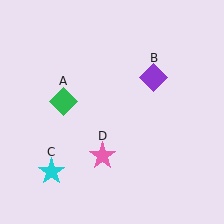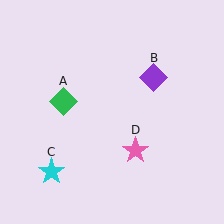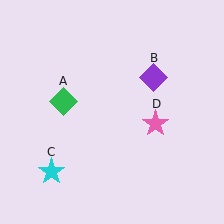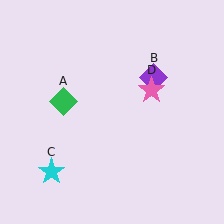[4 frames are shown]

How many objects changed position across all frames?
1 object changed position: pink star (object D).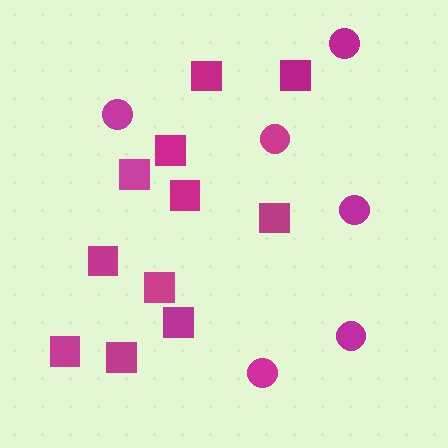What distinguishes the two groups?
There are 2 groups: one group of circles (6) and one group of squares (11).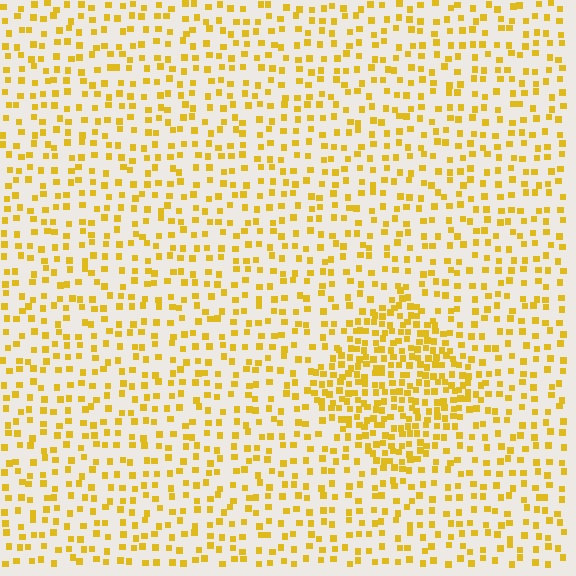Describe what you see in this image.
The image contains small yellow elements arranged at two different densities. A diamond-shaped region is visible where the elements are more densely packed than the surrounding area.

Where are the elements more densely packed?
The elements are more densely packed inside the diamond boundary.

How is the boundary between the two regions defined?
The boundary is defined by a change in element density (approximately 2.1x ratio). All elements are the same color, size, and shape.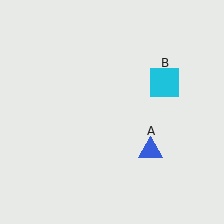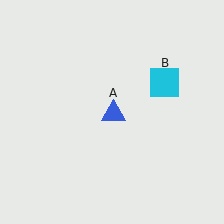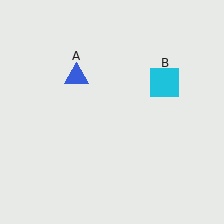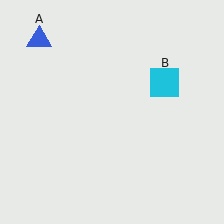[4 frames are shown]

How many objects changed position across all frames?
1 object changed position: blue triangle (object A).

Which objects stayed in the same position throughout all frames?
Cyan square (object B) remained stationary.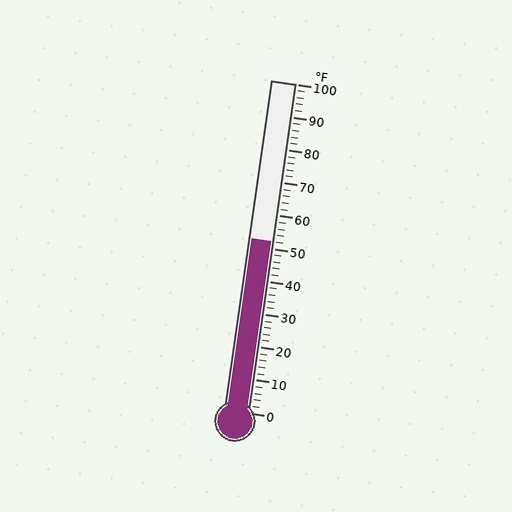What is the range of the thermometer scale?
The thermometer scale ranges from 0°F to 100°F.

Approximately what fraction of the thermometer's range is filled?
The thermometer is filled to approximately 50% of its range.